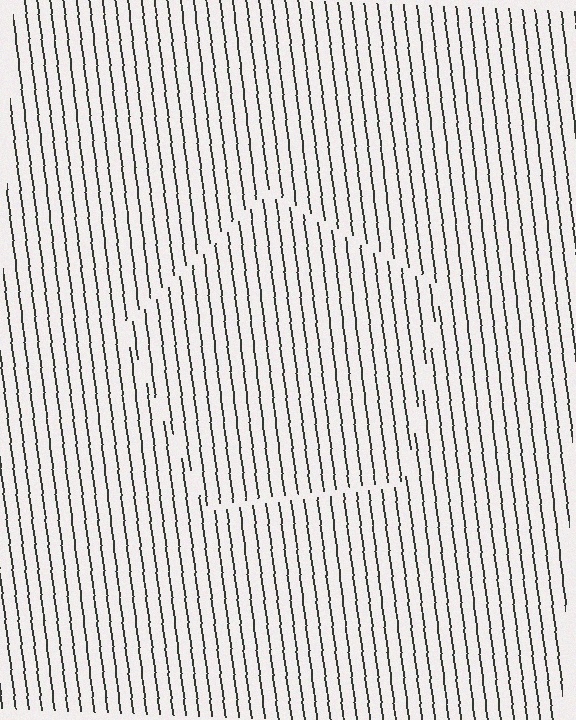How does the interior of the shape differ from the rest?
The interior of the shape contains the same grating, shifted by half a period — the contour is defined by the phase discontinuity where line-ends from the inner and outer gratings abut.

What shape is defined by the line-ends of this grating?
An illusory pentagon. The interior of the shape contains the same grating, shifted by half a period — the contour is defined by the phase discontinuity where line-ends from the inner and outer gratings abut.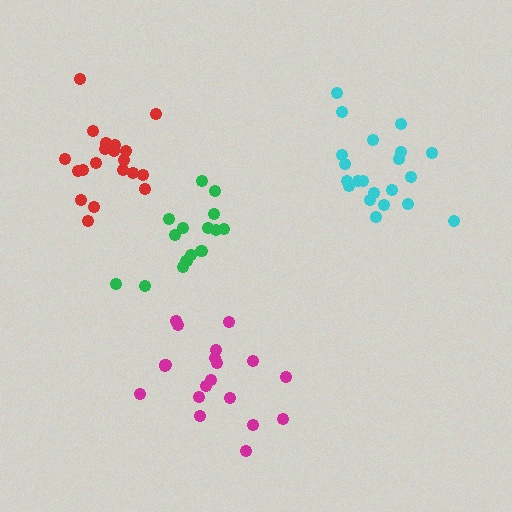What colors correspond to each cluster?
The clusters are colored: green, magenta, red, cyan.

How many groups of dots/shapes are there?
There are 4 groups.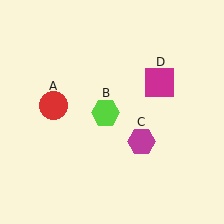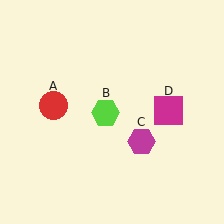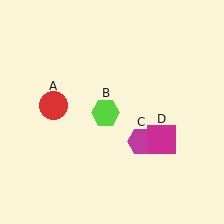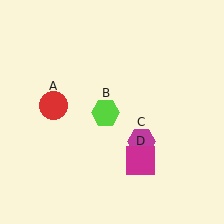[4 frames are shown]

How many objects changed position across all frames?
1 object changed position: magenta square (object D).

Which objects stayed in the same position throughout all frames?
Red circle (object A) and lime hexagon (object B) and magenta hexagon (object C) remained stationary.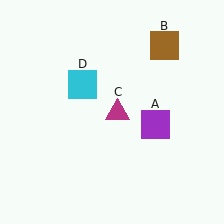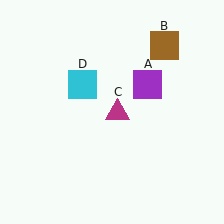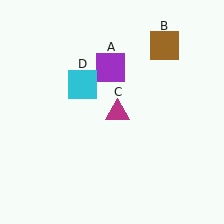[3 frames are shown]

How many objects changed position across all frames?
1 object changed position: purple square (object A).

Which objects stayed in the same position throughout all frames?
Brown square (object B) and magenta triangle (object C) and cyan square (object D) remained stationary.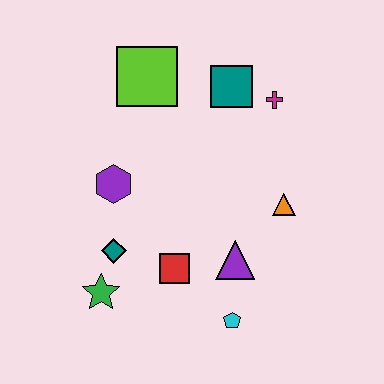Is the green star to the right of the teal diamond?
No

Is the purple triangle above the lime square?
No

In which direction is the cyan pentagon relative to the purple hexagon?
The cyan pentagon is below the purple hexagon.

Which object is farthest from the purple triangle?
The lime square is farthest from the purple triangle.